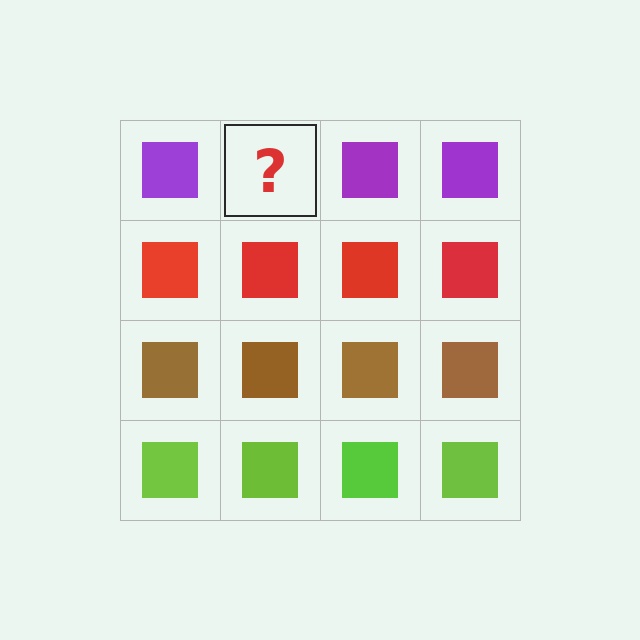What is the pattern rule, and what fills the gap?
The rule is that each row has a consistent color. The gap should be filled with a purple square.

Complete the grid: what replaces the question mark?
The question mark should be replaced with a purple square.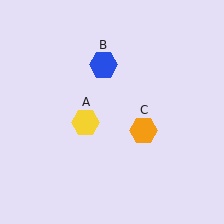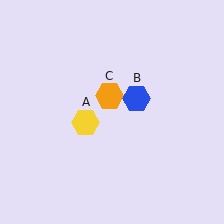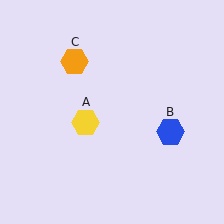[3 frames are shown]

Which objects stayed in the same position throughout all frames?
Yellow hexagon (object A) remained stationary.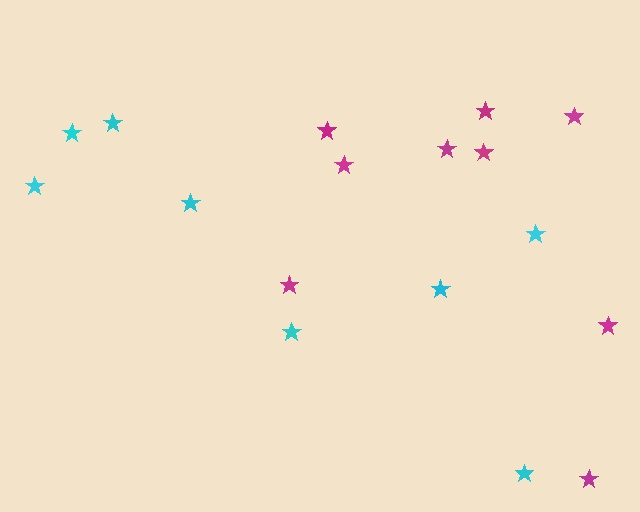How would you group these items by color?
There are 2 groups: one group of cyan stars (8) and one group of magenta stars (9).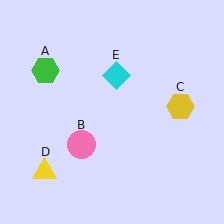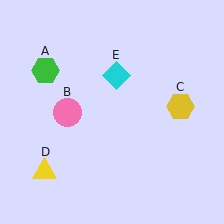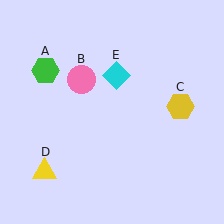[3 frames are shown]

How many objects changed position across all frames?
1 object changed position: pink circle (object B).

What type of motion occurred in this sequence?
The pink circle (object B) rotated clockwise around the center of the scene.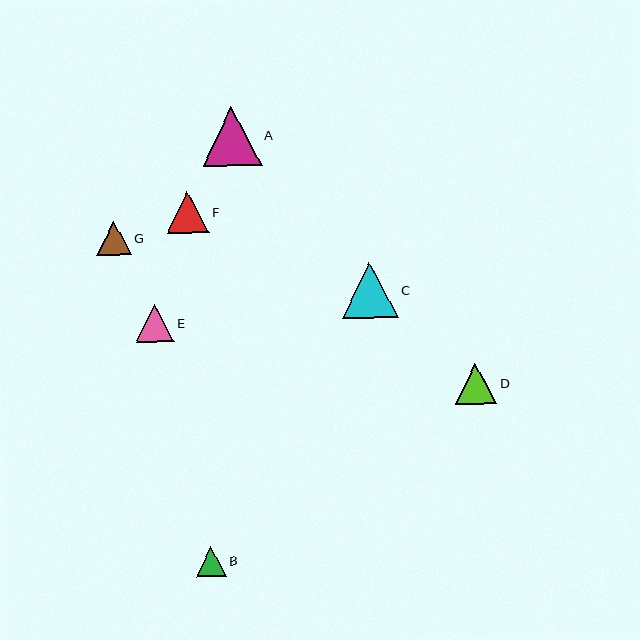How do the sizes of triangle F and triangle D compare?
Triangle F and triangle D are approximately the same size.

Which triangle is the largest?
Triangle A is the largest with a size of approximately 59 pixels.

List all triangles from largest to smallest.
From largest to smallest: A, C, F, D, E, G, B.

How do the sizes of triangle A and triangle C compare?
Triangle A and triangle C are approximately the same size.